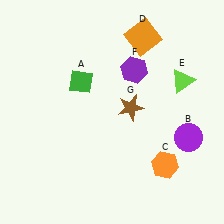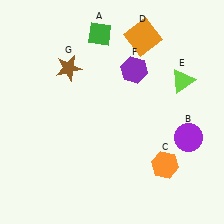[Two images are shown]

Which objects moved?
The objects that moved are: the green diamond (A), the brown star (G).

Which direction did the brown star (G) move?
The brown star (G) moved left.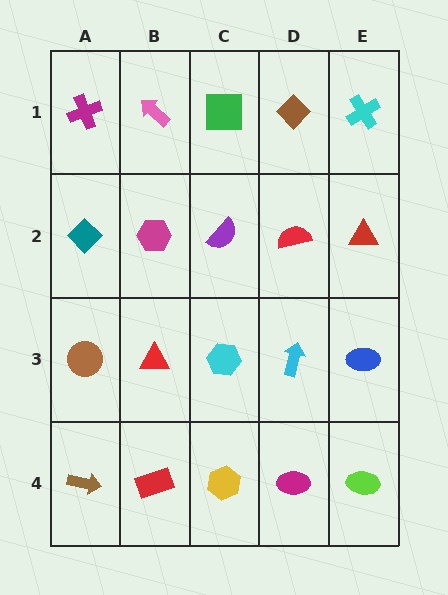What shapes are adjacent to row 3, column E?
A red triangle (row 2, column E), a lime ellipse (row 4, column E), a cyan arrow (row 3, column D).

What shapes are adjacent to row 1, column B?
A magenta hexagon (row 2, column B), a magenta cross (row 1, column A), a green square (row 1, column C).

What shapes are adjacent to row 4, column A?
A brown circle (row 3, column A), a red rectangle (row 4, column B).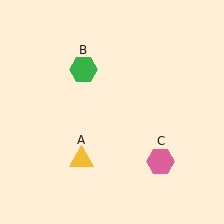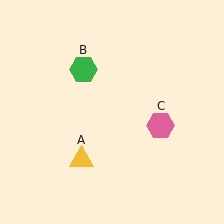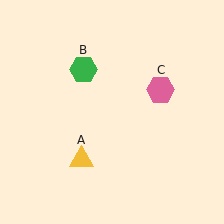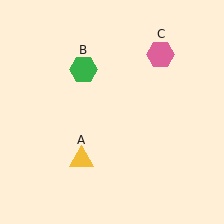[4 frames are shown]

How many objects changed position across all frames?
1 object changed position: pink hexagon (object C).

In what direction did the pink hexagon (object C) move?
The pink hexagon (object C) moved up.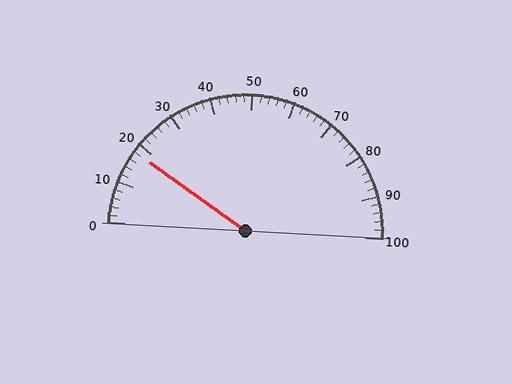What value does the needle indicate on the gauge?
The needle indicates approximately 18.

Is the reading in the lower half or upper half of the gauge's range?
The reading is in the lower half of the range (0 to 100).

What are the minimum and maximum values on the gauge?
The gauge ranges from 0 to 100.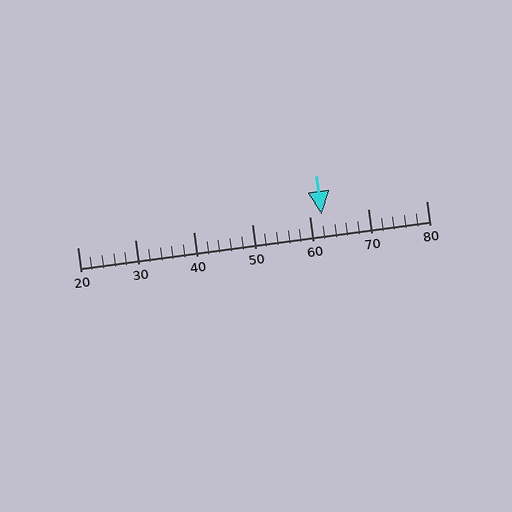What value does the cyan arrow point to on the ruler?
The cyan arrow points to approximately 62.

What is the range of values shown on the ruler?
The ruler shows values from 20 to 80.